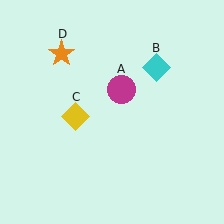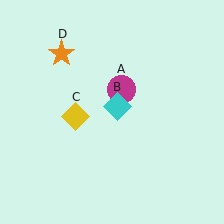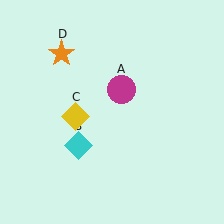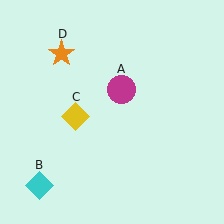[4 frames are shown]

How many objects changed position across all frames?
1 object changed position: cyan diamond (object B).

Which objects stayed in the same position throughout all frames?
Magenta circle (object A) and yellow diamond (object C) and orange star (object D) remained stationary.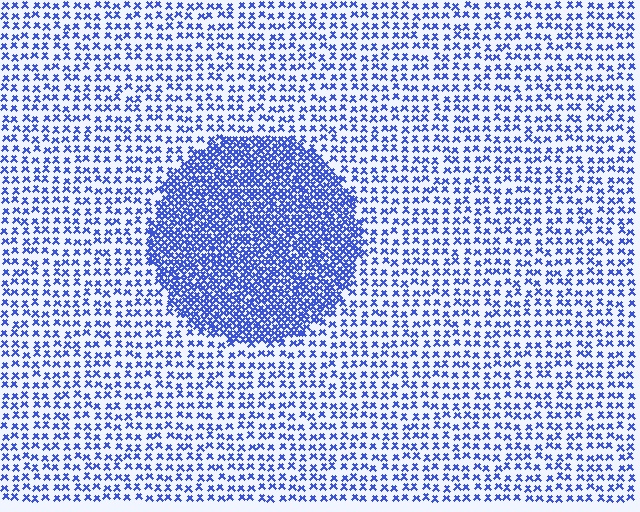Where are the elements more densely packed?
The elements are more densely packed inside the circle boundary.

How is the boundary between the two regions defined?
The boundary is defined by a change in element density (approximately 2.5x ratio). All elements are the same color, size, and shape.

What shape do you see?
I see a circle.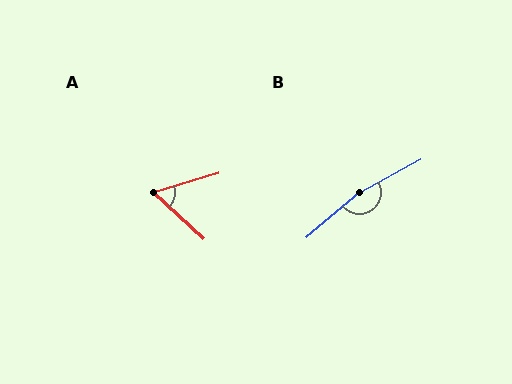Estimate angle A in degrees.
Approximately 59 degrees.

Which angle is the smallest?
A, at approximately 59 degrees.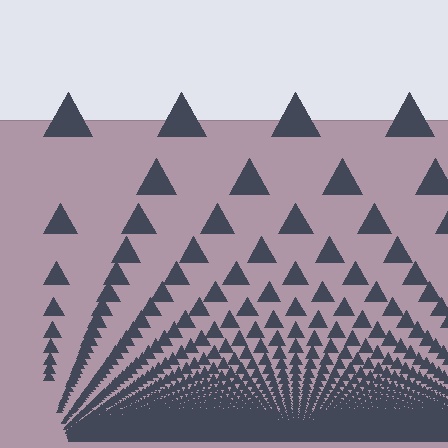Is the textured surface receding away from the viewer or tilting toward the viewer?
The surface appears to tilt toward the viewer. Texture elements get larger and sparser toward the top.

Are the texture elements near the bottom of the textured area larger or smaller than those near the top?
Smaller. The gradient is inverted — elements near the bottom are smaller and denser.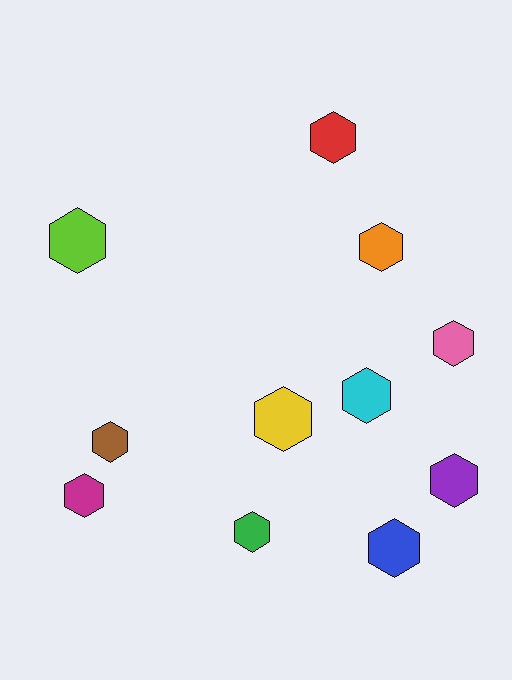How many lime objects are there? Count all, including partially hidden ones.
There is 1 lime object.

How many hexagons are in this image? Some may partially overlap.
There are 11 hexagons.